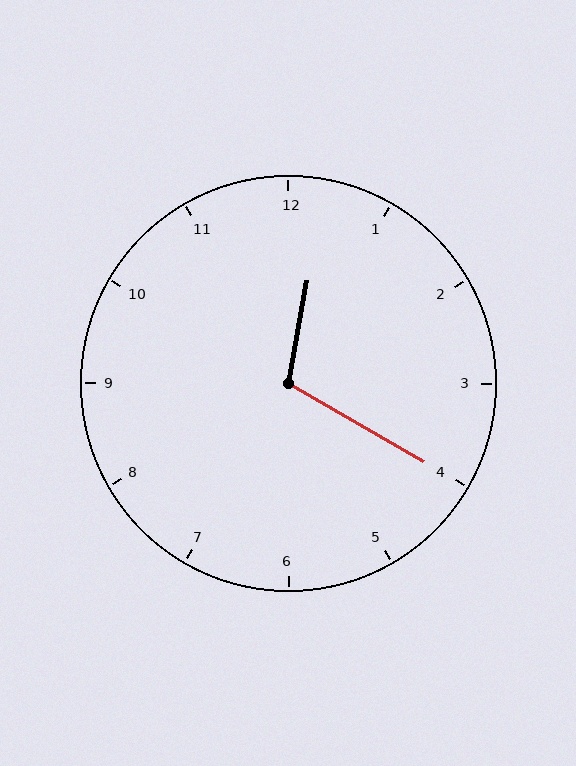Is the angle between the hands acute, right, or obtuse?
It is obtuse.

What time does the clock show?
12:20.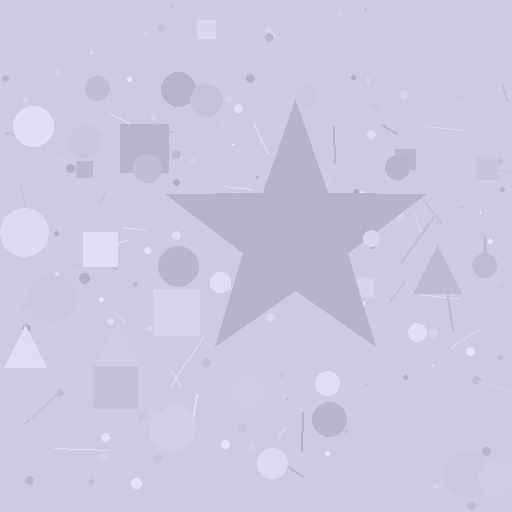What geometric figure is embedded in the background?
A star is embedded in the background.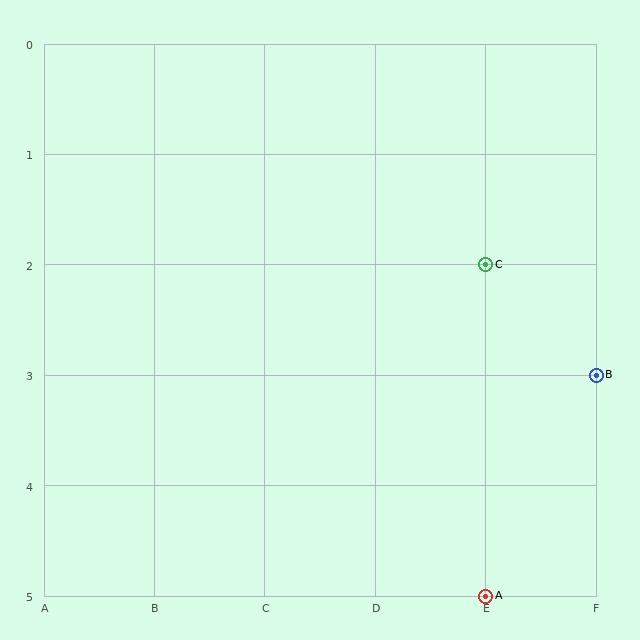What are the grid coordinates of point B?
Point B is at grid coordinates (F, 3).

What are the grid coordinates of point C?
Point C is at grid coordinates (E, 2).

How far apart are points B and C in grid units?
Points B and C are 1 column and 1 row apart (about 1.4 grid units diagonally).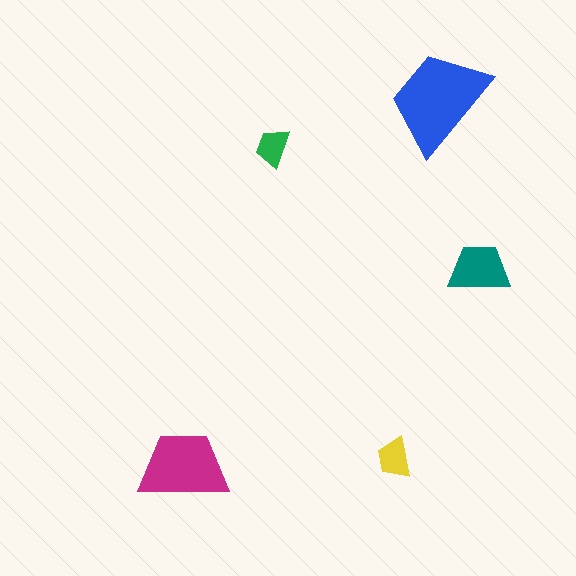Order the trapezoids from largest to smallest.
the blue one, the magenta one, the teal one, the yellow one, the green one.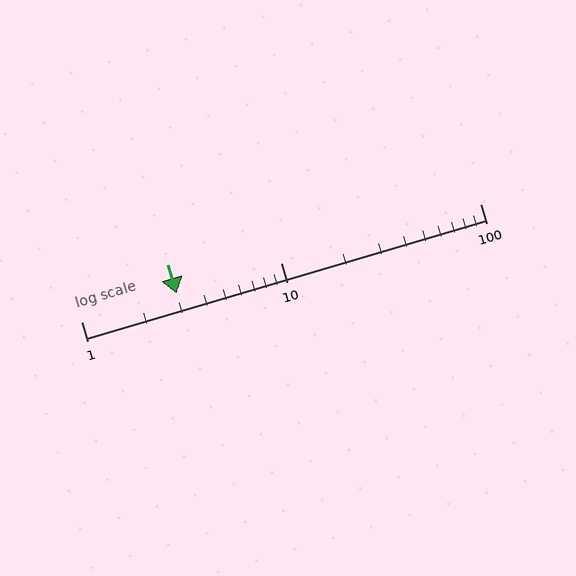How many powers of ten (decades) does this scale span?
The scale spans 2 decades, from 1 to 100.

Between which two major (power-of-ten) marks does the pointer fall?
The pointer is between 1 and 10.